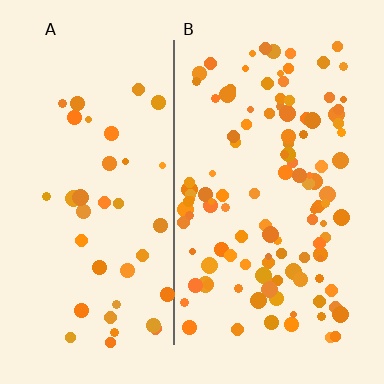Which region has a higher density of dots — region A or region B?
B (the right).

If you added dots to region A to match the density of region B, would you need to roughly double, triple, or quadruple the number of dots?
Approximately triple.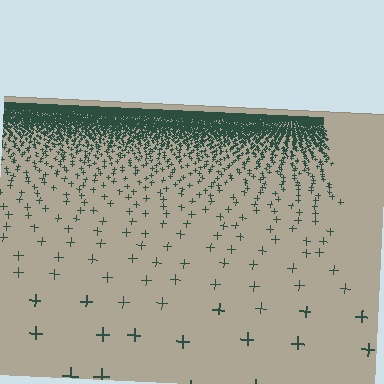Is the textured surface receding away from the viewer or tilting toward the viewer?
The surface is receding away from the viewer. Texture elements get smaller and denser toward the top.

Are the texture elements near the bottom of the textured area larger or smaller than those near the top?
Larger. Near the bottom, elements are closer to the viewer and appear at a bigger on-screen size.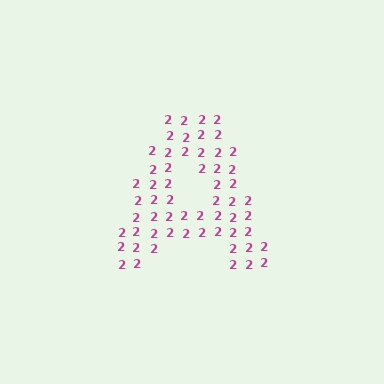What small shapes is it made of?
It is made of small digit 2's.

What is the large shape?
The large shape is the letter A.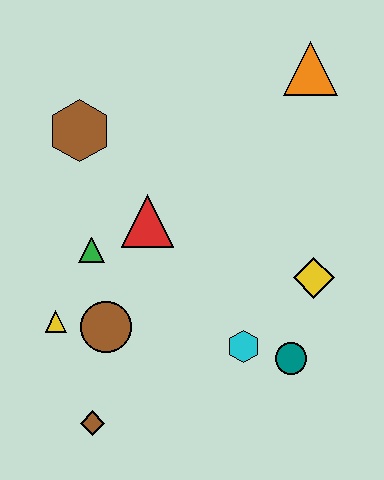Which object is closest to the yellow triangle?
The brown circle is closest to the yellow triangle.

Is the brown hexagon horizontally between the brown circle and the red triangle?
No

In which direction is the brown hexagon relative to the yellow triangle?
The brown hexagon is above the yellow triangle.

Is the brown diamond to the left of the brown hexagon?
No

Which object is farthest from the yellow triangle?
The orange triangle is farthest from the yellow triangle.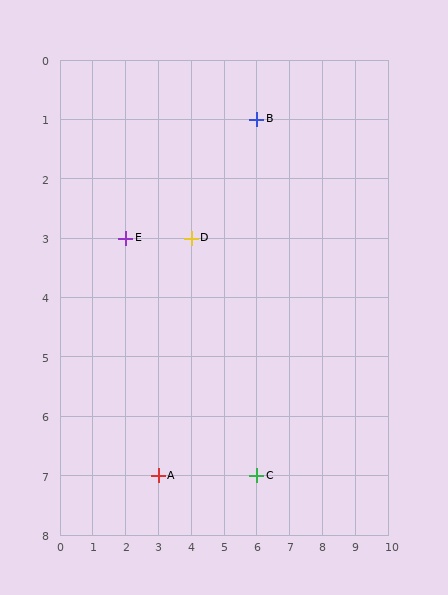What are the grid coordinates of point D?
Point D is at grid coordinates (4, 3).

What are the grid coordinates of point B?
Point B is at grid coordinates (6, 1).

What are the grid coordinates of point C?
Point C is at grid coordinates (6, 7).